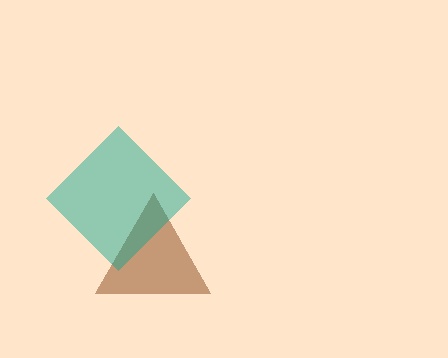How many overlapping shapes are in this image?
There are 2 overlapping shapes in the image.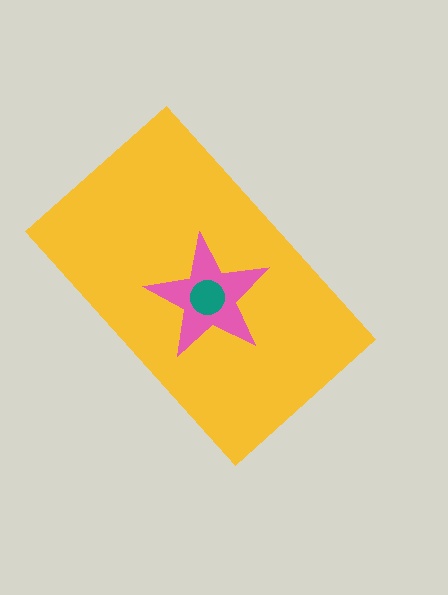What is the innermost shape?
The teal circle.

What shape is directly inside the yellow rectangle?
The pink star.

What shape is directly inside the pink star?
The teal circle.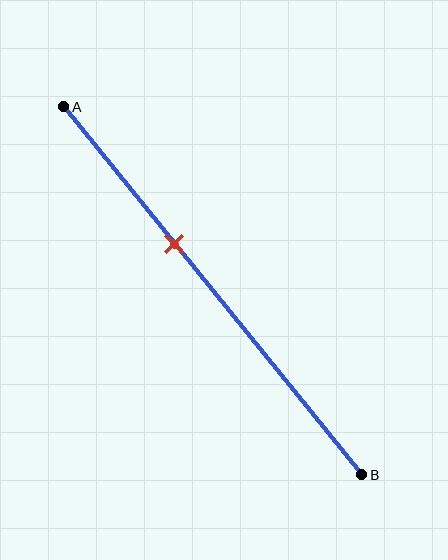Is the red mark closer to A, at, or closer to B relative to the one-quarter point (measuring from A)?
The red mark is closer to point B than the one-quarter point of segment AB.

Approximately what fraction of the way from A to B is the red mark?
The red mark is approximately 35% of the way from A to B.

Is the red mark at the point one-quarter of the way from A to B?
No, the mark is at about 35% from A, not at the 25% one-quarter point.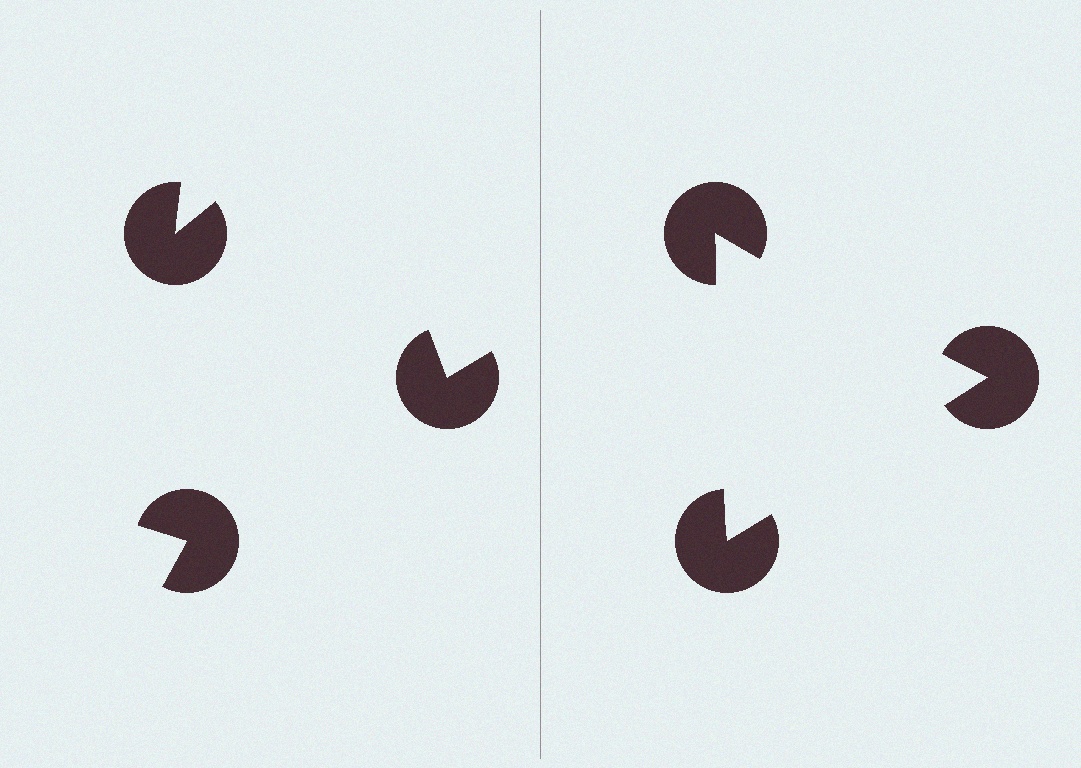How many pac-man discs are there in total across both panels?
6 — 3 on each side.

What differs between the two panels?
The pac-man discs are positioned identically on both sides; only the wedge orientations differ. On the right they align to a triangle; on the left they are misaligned.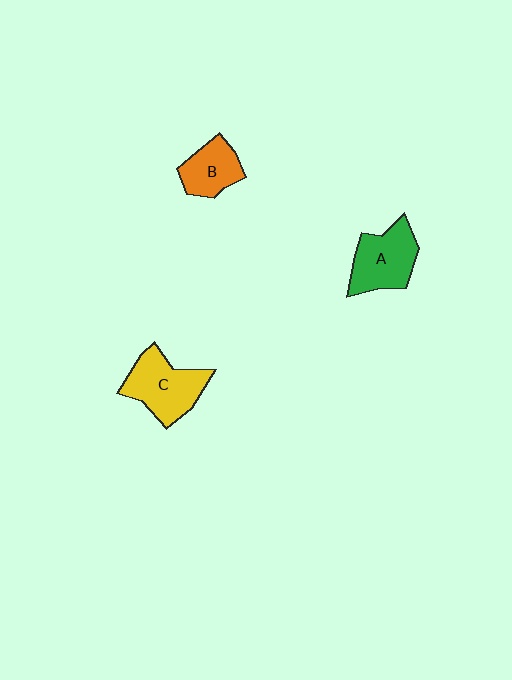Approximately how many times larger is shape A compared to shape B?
Approximately 1.4 times.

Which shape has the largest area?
Shape C (yellow).